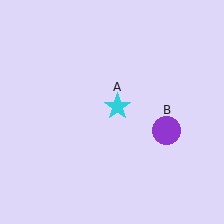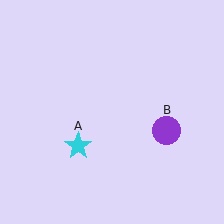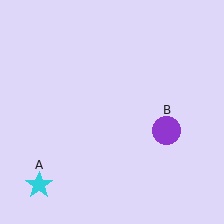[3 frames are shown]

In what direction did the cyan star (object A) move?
The cyan star (object A) moved down and to the left.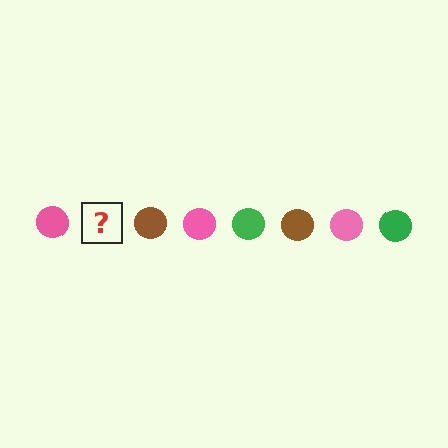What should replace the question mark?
The question mark should be replaced with a green circle.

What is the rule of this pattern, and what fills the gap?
The rule is that the pattern cycles through pink, green, brown circles. The gap should be filled with a green circle.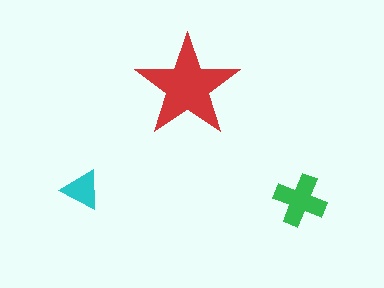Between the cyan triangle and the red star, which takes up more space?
The red star.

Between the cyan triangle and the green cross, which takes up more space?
The green cross.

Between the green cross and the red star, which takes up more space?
The red star.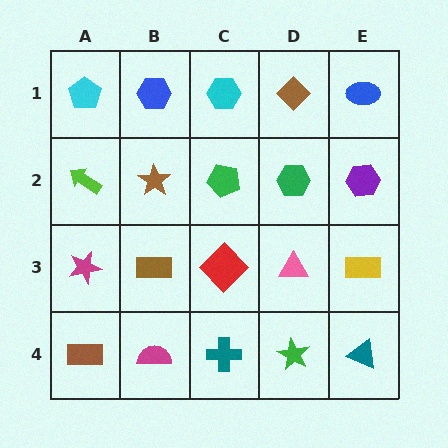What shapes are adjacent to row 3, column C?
A green pentagon (row 2, column C), a teal cross (row 4, column C), a brown rectangle (row 3, column B), a pink triangle (row 3, column D).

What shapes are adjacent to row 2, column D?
A brown diamond (row 1, column D), a pink triangle (row 3, column D), a green pentagon (row 2, column C), a purple hexagon (row 2, column E).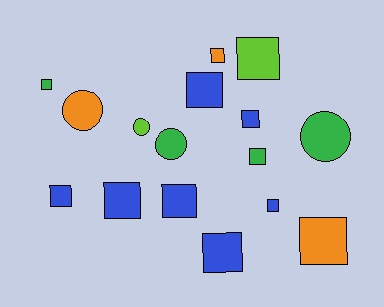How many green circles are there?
There are 2 green circles.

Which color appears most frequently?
Blue, with 7 objects.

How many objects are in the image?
There are 16 objects.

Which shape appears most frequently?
Square, with 12 objects.